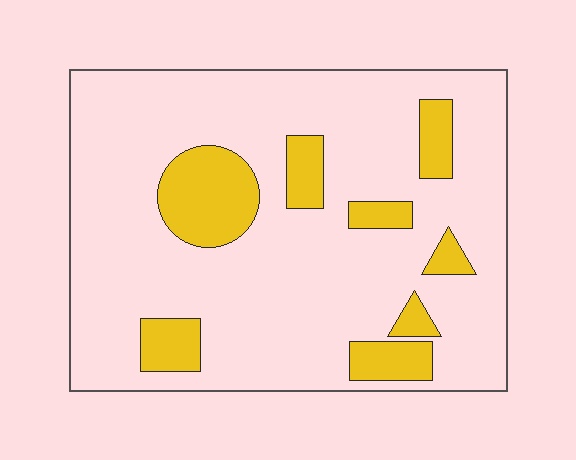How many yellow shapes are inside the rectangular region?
8.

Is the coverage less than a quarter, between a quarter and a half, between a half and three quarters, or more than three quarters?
Less than a quarter.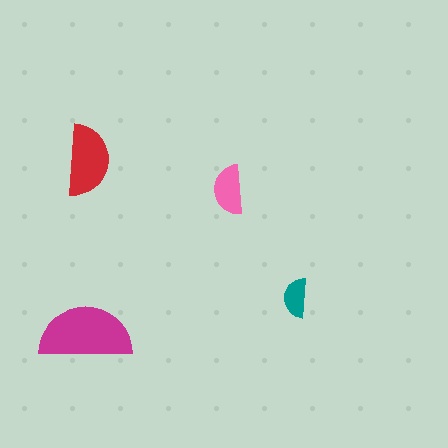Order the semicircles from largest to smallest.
the magenta one, the red one, the pink one, the teal one.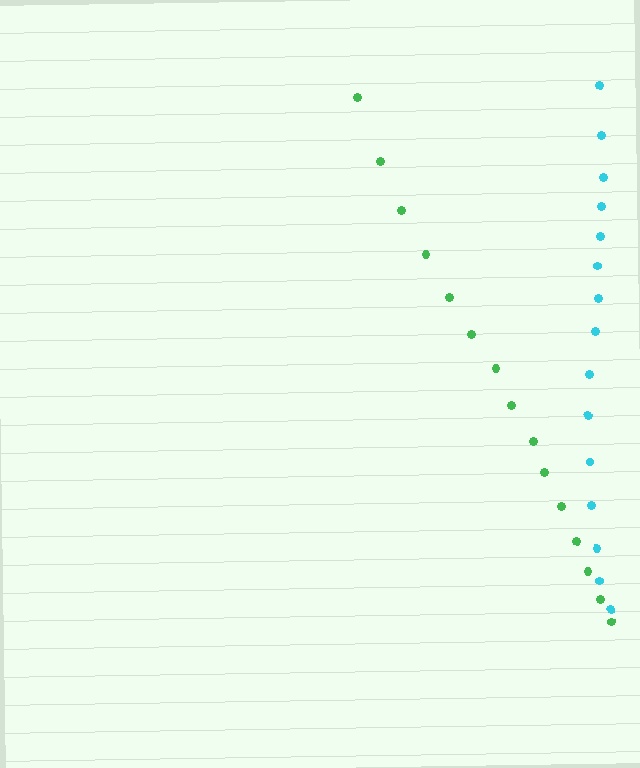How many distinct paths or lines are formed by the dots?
There are 2 distinct paths.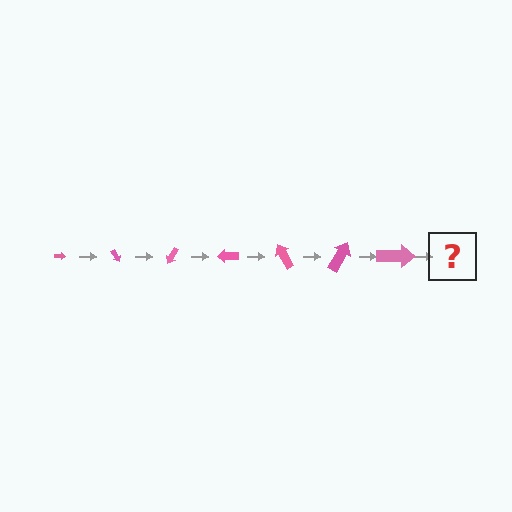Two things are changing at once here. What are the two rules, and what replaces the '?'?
The two rules are that the arrow grows larger each step and it rotates 60 degrees each step. The '?' should be an arrow, larger than the previous one and rotated 420 degrees from the start.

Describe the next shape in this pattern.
It should be an arrow, larger than the previous one and rotated 420 degrees from the start.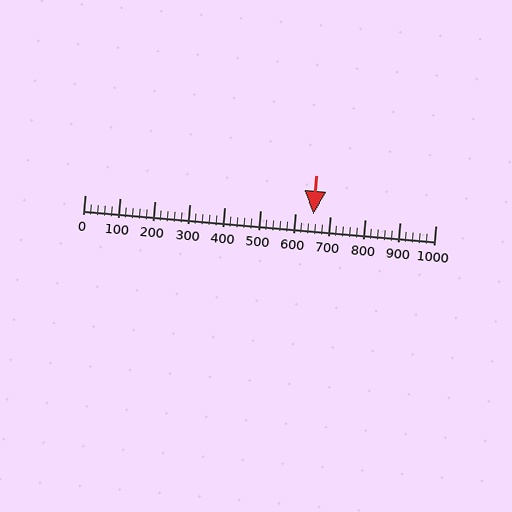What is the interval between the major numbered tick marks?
The major tick marks are spaced 100 units apart.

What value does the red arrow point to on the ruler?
The red arrow points to approximately 652.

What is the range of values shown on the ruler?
The ruler shows values from 0 to 1000.